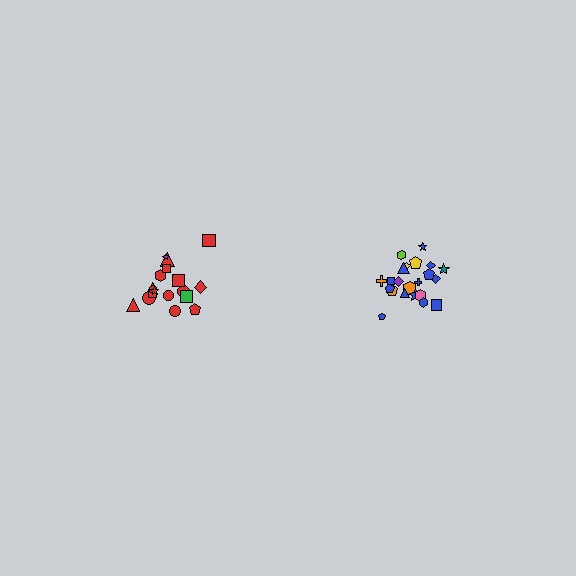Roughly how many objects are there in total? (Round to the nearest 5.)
Roughly 40 objects in total.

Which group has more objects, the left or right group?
The right group.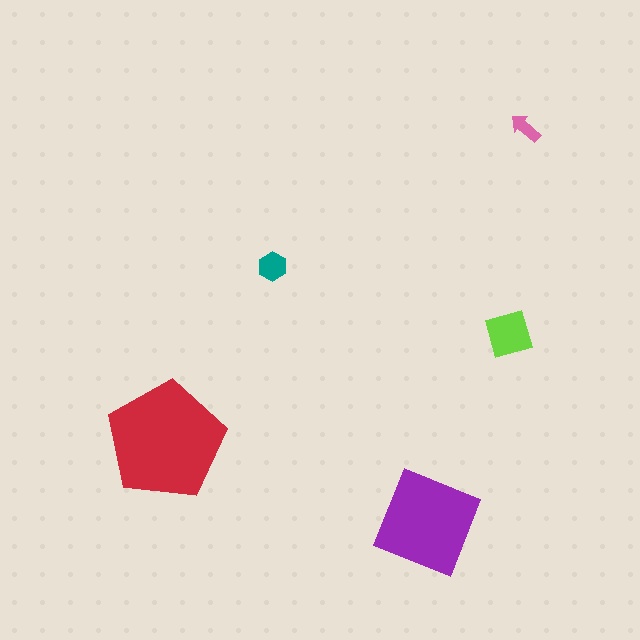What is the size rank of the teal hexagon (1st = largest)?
4th.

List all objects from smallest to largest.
The pink arrow, the teal hexagon, the lime diamond, the purple square, the red pentagon.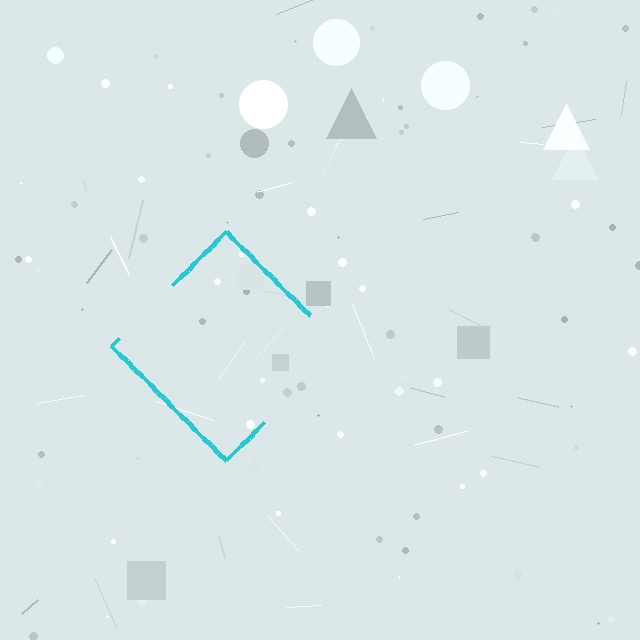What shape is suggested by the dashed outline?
The dashed outline suggests a diamond.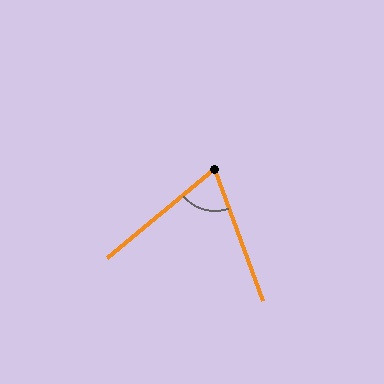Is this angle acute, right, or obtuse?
It is acute.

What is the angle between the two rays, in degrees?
Approximately 71 degrees.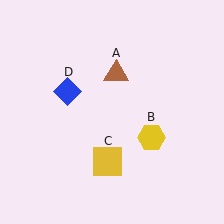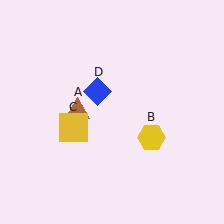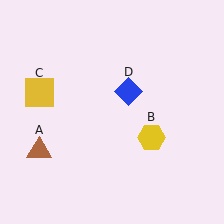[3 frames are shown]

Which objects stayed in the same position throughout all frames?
Yellow hexagon (object B) remained stationary.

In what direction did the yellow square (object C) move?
The yellow square (object C) moved up and to the left.